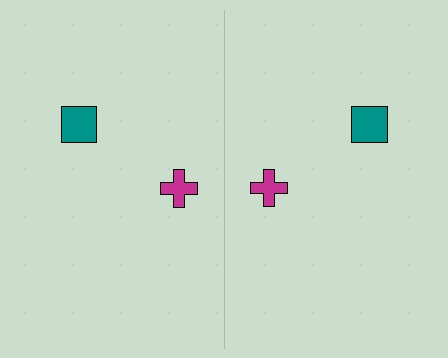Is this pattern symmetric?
Yes, this pattern has bilateral (reflection) symmetry.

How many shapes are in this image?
There are 4 shapes in this image.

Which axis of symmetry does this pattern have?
The pattern has a vertical axis of symmetry running through the center of the image.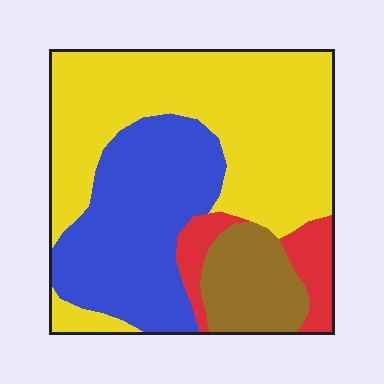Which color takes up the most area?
Yellow, at roughly 50%.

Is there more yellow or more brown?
Yellow.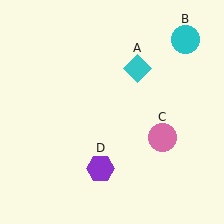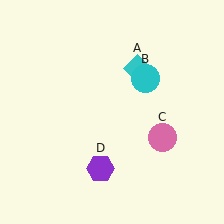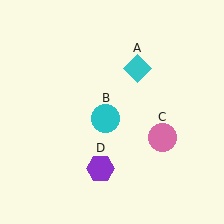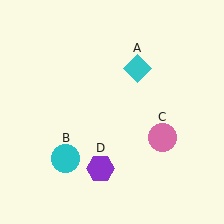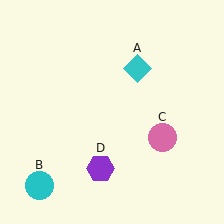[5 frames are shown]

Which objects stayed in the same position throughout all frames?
Cyan diamond (object A) and pink circle (object C) and purple hexagon (object D) remained stationary.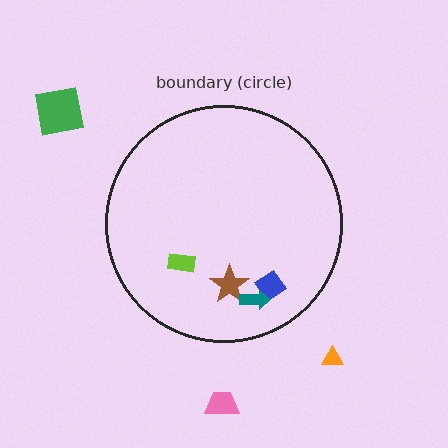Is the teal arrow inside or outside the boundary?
Inside.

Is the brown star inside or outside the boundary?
Inside.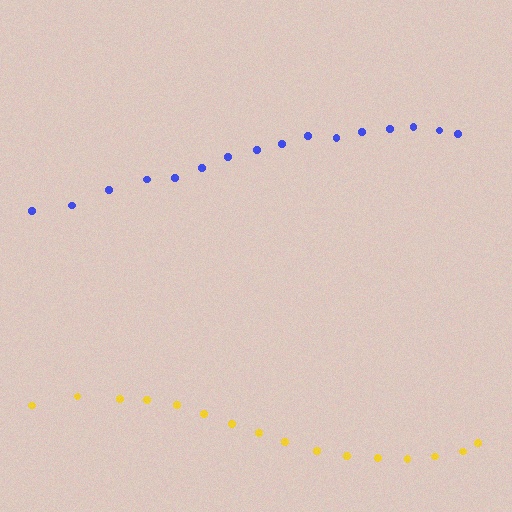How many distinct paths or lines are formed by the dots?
There are 2 distinct paths.